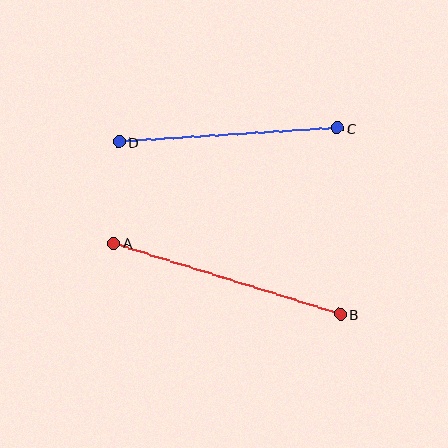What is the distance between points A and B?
The distance is approximately 238 pixels.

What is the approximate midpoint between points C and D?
The midpoint is at approximately (228, 135) pixels.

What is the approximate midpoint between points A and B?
The midpoint is at approximately (227, 279) pixels.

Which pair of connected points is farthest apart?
Points A and B are farthest apart.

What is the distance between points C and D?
The distance is approximately 219 pixels.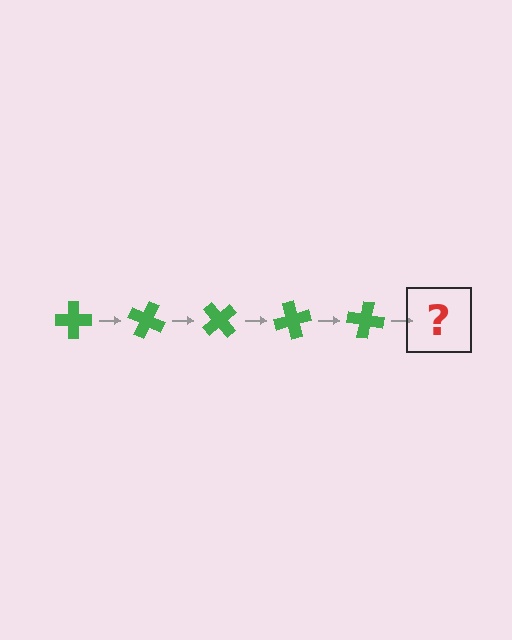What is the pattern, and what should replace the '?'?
The pattern is that the cross rotates 25 degrees each step. The '?' should be a green cross rotated 125 degrees.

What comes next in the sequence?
The next element should be a green cross rotated 125 degrees.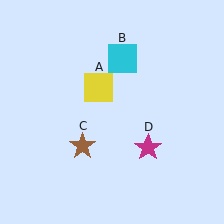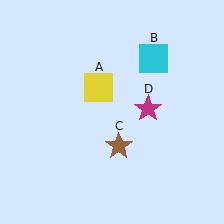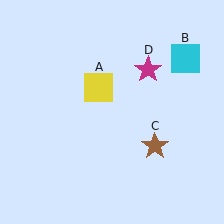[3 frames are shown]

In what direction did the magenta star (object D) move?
The magenta star (object D) moved up.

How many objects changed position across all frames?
3 objects changed position: cyan square (object B), brown star (object C), magenta star (object D).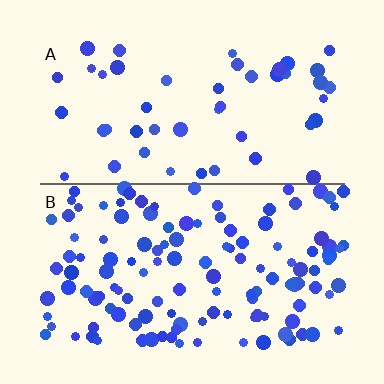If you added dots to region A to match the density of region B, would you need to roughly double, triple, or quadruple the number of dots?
Approximately triple.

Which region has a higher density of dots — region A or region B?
B (the bottom).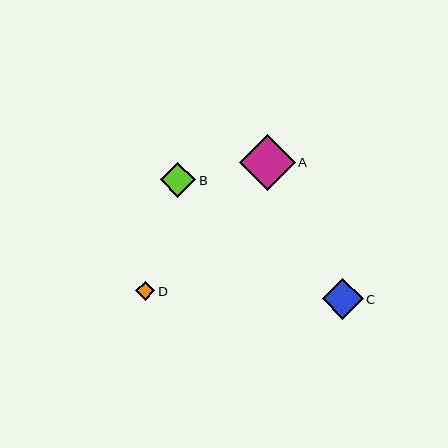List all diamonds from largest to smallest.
From largest to smallest: A, C, B, D.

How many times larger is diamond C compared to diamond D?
Diamond C is approximately 2.2 times the size of diamond D.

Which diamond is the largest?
Diamond A is the largest with a size of approximately 56 pixels.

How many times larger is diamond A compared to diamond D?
Diamond A is approximately 2.9 times the size of diamond D.